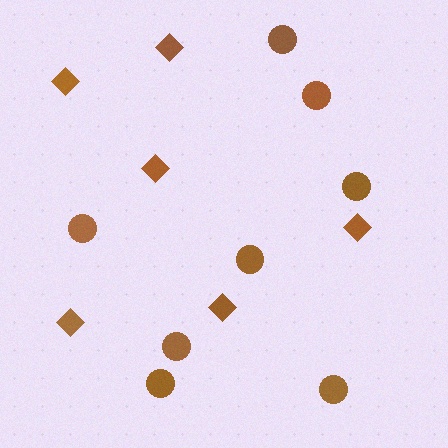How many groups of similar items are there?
There are 2 groups: one group of diamonds (6) and one group of circles (8).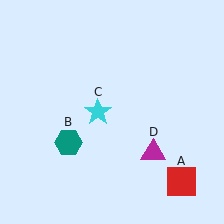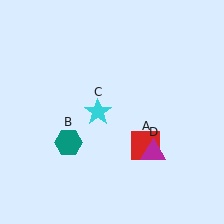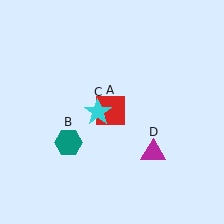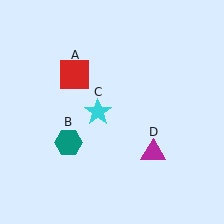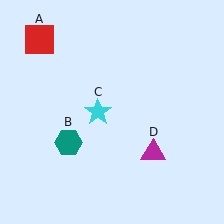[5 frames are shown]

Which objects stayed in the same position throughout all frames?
Teal hexagon (object B) and cyan star (object C) and magenta triangle (object D) remained stationary.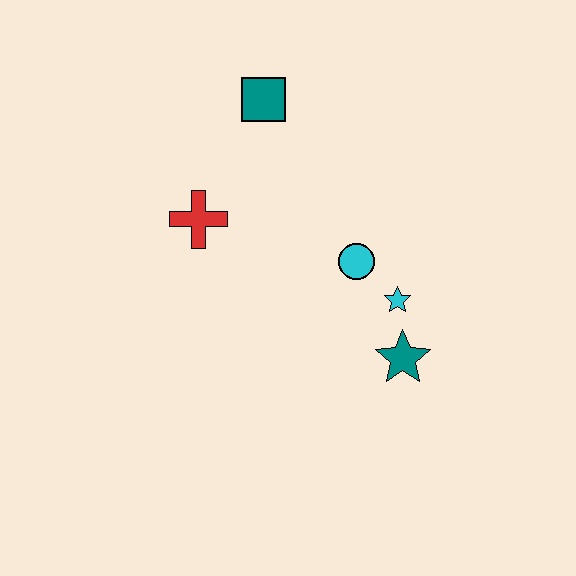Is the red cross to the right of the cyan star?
No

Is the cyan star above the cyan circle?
No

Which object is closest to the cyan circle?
The cyan star is closest to the cyan circle.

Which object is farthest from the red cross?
The teal star is farthest from the red cross.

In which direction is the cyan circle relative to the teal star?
The cyan circle is above the teal star.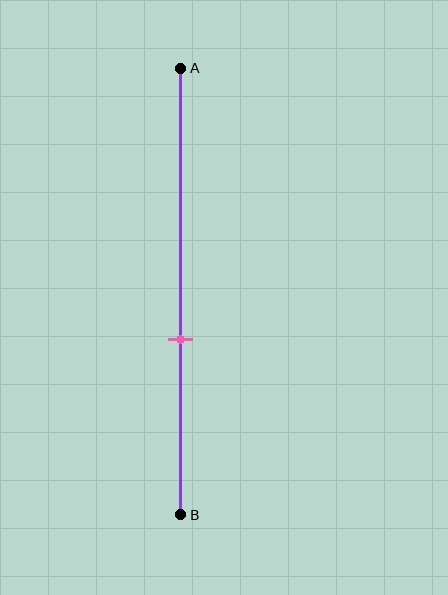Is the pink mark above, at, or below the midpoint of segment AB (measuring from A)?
The pink mark is below the midpoint of segment AB.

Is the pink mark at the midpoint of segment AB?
No, the mark is at about 60% from A, not at the 50% midpoint.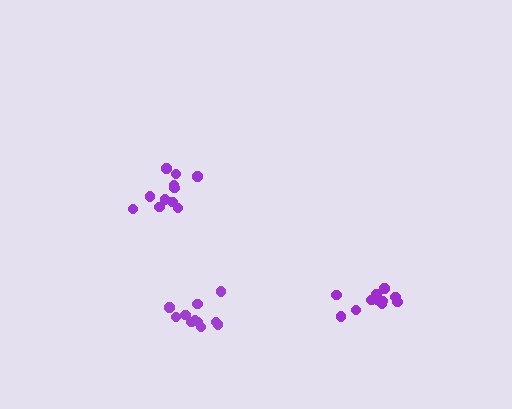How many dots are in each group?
Group 1: 11 dots, Group 2: 11 dots, Group 3: 11 dots (33 total).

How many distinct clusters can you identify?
There are 3 distinct clusters.